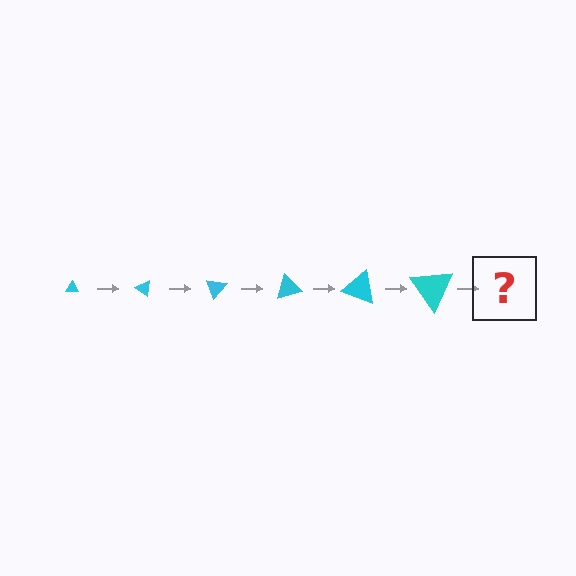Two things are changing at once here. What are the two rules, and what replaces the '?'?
The two rules are that the triangle grows larger each step and it rotates 35 degrees each step. The '?' should be a triangle, larger than the previous one and rotated 210 degrees from the start.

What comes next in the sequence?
The next element should be a triangle, larger than the previous one and rotated 210 degrees from the start.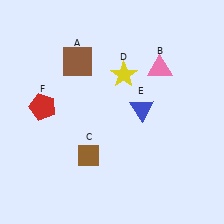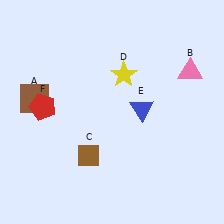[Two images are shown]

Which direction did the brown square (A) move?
The brown square (A) moved left.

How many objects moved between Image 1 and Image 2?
2 objects moved between the two images.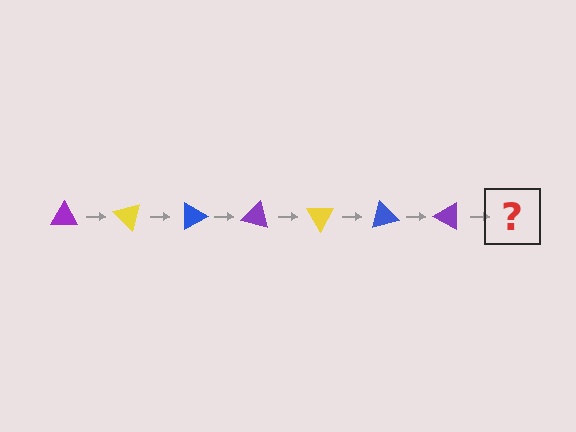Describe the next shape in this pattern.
It should be a yellow triangle, rotated 315 degrees from the start.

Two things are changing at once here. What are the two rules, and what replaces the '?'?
The two rules are that it rotates 45 degrees each step and the color cycles through purple, yellow, and blue. The '?' should be a yellow triangle, rotated 315 degrees from the start.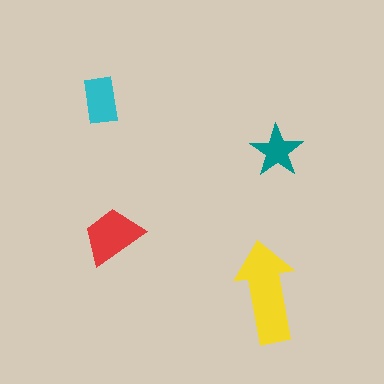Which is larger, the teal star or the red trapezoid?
The red trapezoid.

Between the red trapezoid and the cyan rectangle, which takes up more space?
The red trapezoid.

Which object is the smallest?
The teal star.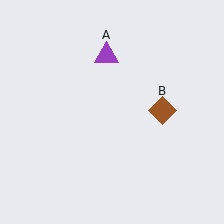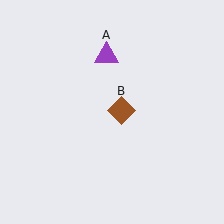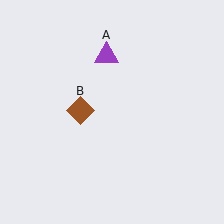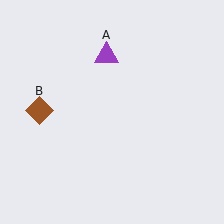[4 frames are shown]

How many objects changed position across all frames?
1 object changed position: brown diamond (object B).